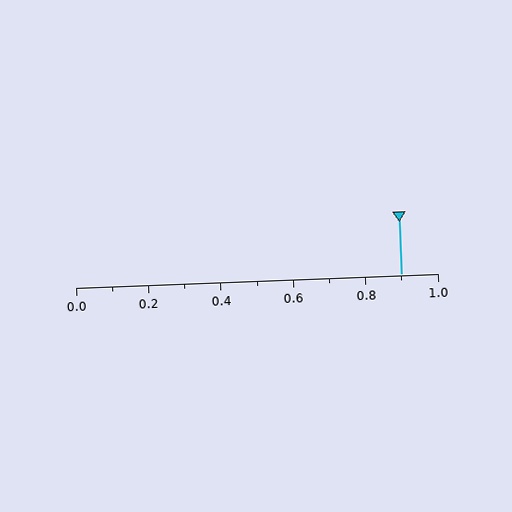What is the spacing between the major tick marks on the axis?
The major ticks are spaced 0.2 apart.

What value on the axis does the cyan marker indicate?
The marker indicates approximately 0.9.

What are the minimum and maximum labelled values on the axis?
The axis runs from 0.0 to 1.0.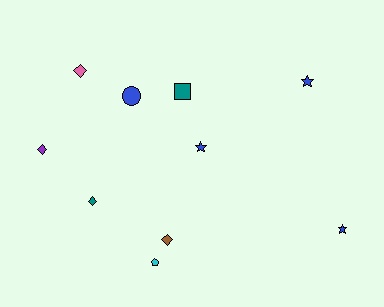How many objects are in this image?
There are 10 objects.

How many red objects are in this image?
There are no red objects.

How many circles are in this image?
There is 1 circle.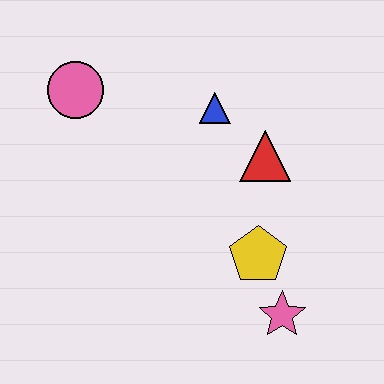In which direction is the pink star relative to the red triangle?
The pink star is below the red triangle.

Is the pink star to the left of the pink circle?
No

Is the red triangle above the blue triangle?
No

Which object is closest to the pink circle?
The blue triangle is closest to the pink circle.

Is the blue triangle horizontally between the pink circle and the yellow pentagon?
Yes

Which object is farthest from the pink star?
The pink circle is farthest from the pink star.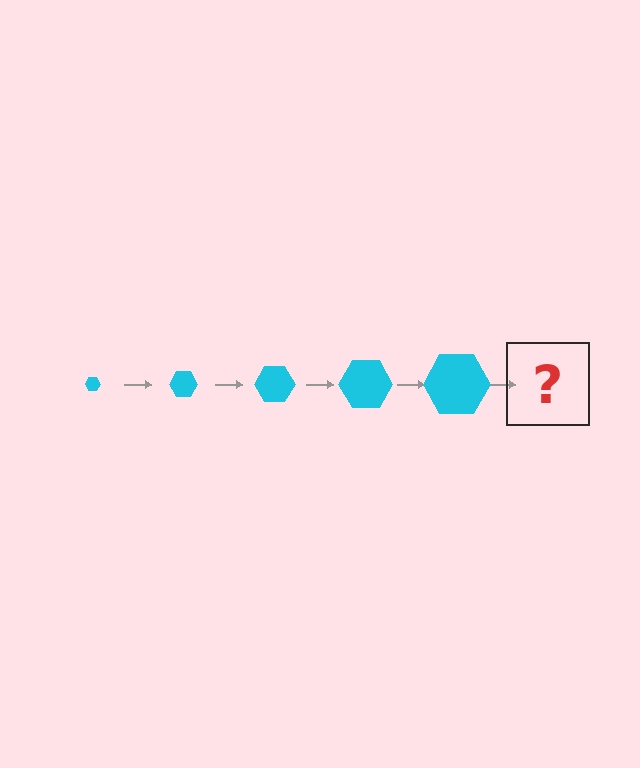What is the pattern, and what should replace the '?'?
The pattern is that the hexagon gets progressively larger each step. The '?' should be a cyan hexagon, larger than the previous one.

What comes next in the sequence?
The next element should be a cyan hexagon, larger than the previous one.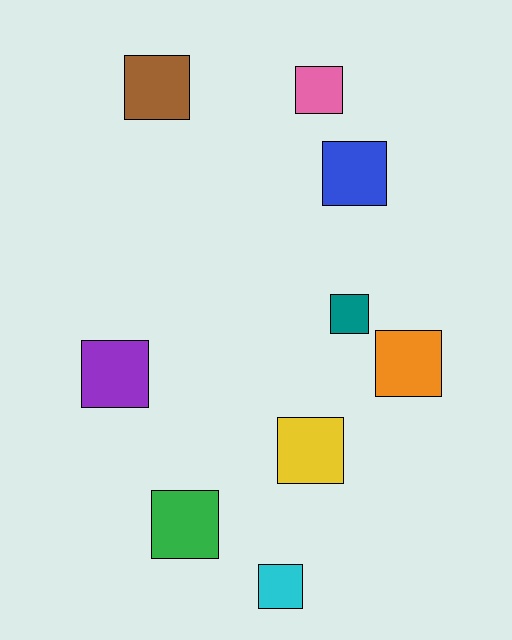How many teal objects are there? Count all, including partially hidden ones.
There is 1 teal object.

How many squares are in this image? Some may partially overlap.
There are 9 squares.